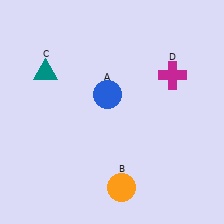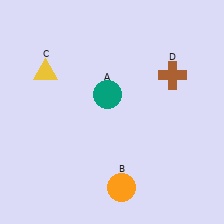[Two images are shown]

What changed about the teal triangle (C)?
In Image 1, C is teal. In Image 2, it changed to yellow.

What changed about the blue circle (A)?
In Image 1, A is blue. In Image 2, it changed to teal.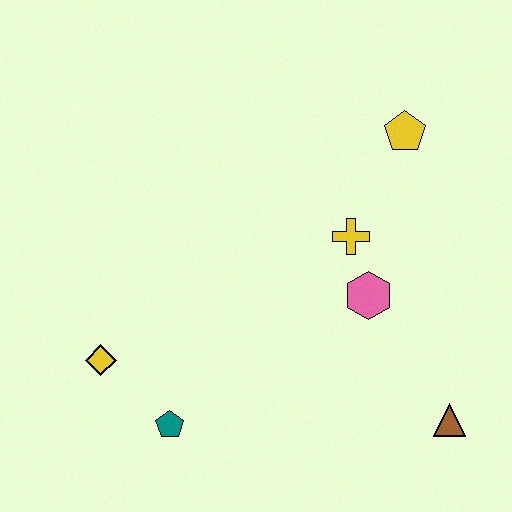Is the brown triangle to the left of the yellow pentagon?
No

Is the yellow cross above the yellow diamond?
Yes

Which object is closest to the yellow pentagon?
The yellow cross is closest to the yellow pentagon.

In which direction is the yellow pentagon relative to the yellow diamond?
The yellow pentagon is to the right of the yellow diamond.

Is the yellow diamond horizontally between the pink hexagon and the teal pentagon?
No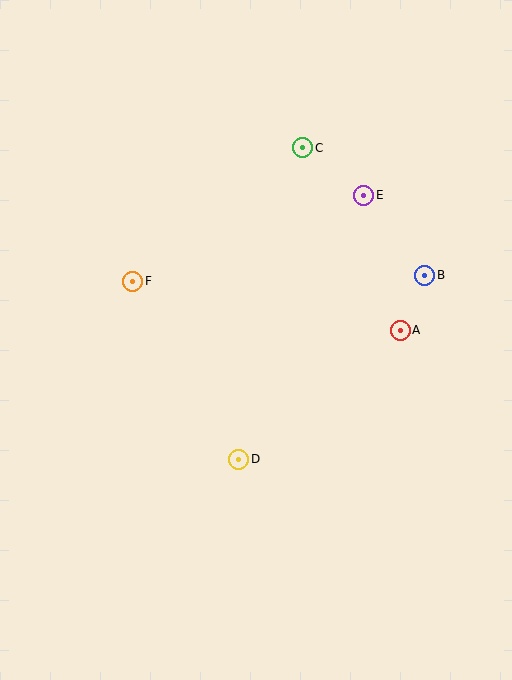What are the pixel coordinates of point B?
Point B is at (425, 275).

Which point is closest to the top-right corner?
Point E is closest to the top-right corner.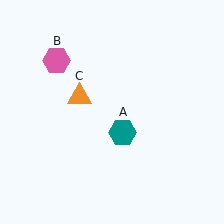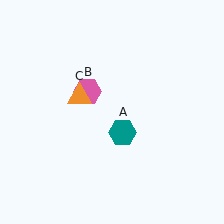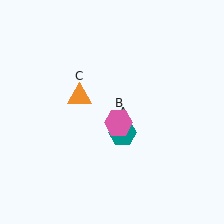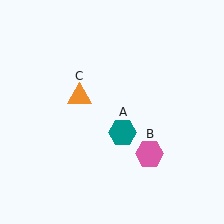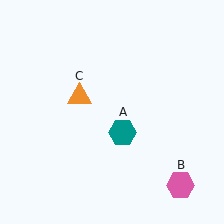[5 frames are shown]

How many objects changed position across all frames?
1 object changed position: pink hexagon (object B).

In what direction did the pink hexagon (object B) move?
The pink hexagon (object B) moved down and to the right.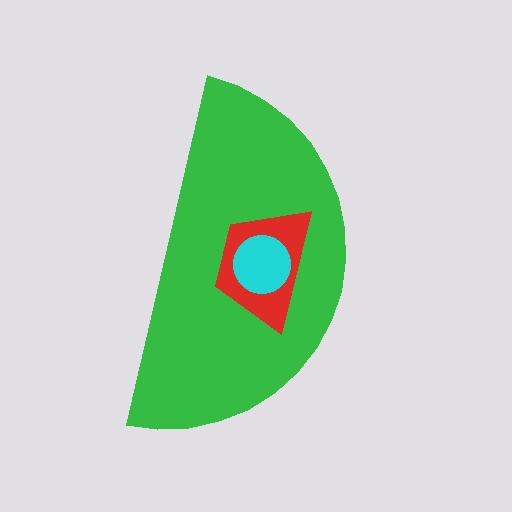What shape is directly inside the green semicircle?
The red trapezoid.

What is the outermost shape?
The green semicircle.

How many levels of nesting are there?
3.